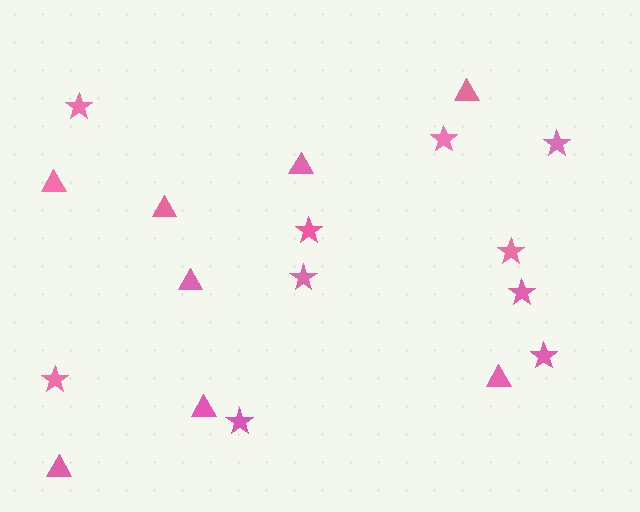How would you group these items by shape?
There are 2 groups: one group of triangles (8) and one group of stars (10).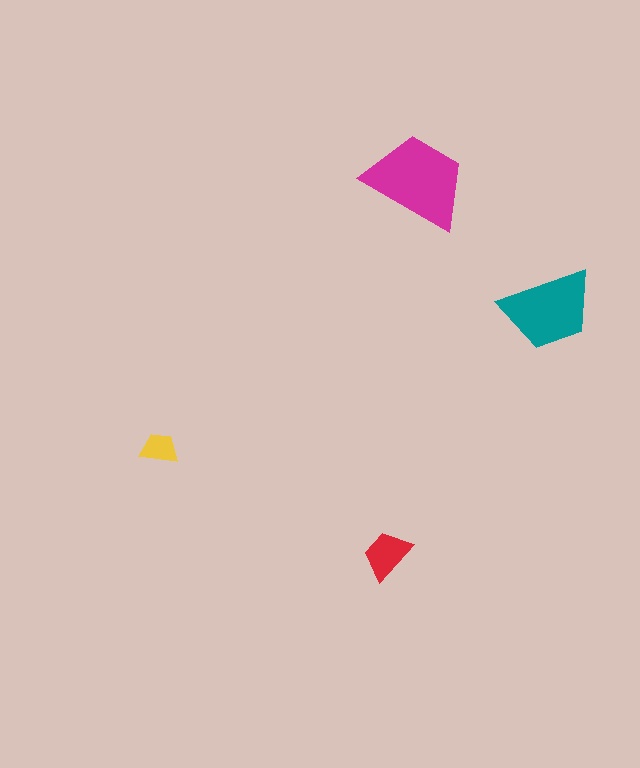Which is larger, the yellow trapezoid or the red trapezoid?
The red one.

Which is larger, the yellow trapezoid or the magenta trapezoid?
The magenta one.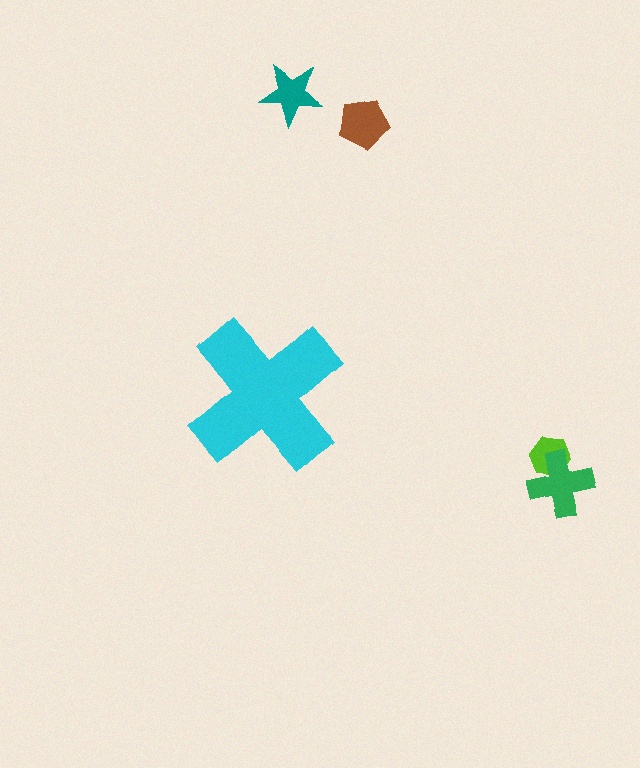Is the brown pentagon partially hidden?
No, the brown pentagon is fully visible.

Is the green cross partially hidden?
No, the green cross is fully visible.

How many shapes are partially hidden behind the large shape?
0 shapes are partially hidden.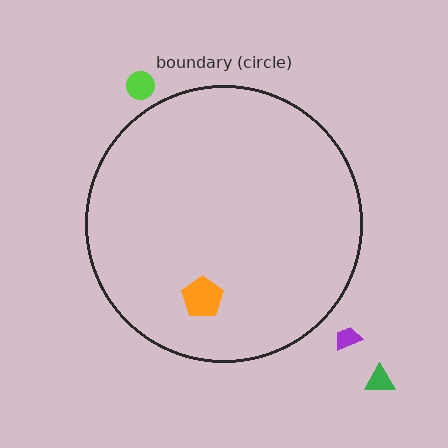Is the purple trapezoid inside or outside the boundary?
Outside.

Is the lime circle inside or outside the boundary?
Outside.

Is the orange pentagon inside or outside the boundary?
Inside.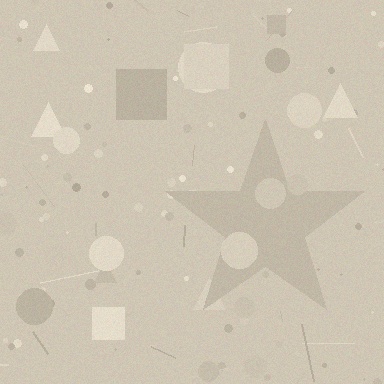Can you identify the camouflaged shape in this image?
The camouflaged shape is a star.